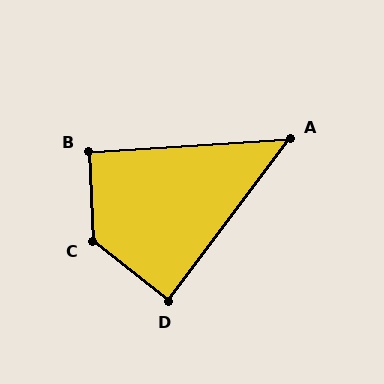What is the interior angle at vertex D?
Approximately 89 degrees (approximately right).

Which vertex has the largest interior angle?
C, at approximately 130 degrees.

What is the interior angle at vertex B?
Approximately 91 degrees (approximately right).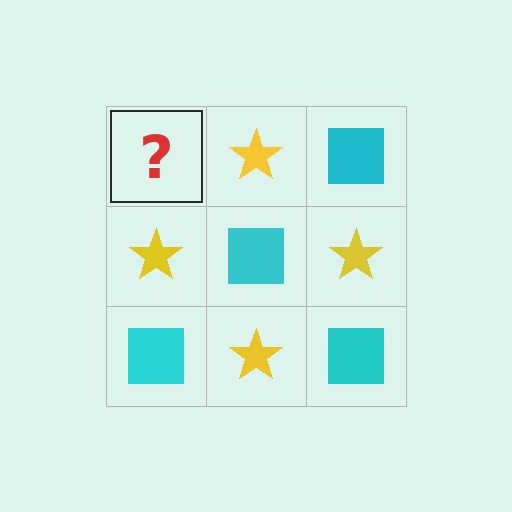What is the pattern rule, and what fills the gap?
The rule is that it alternates cyan square and yellow star in a checkerboard pattern. The gap should be filled with a cyan square.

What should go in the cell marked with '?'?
The missing cell should contain a cyan square.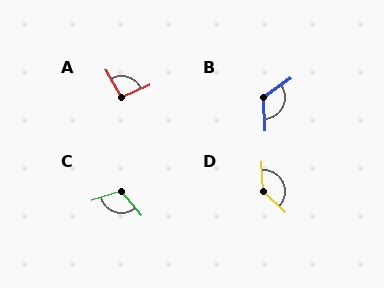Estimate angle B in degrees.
Approximately 123 degrees.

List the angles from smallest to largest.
A (95°), C (110°), B (123°), D (135°).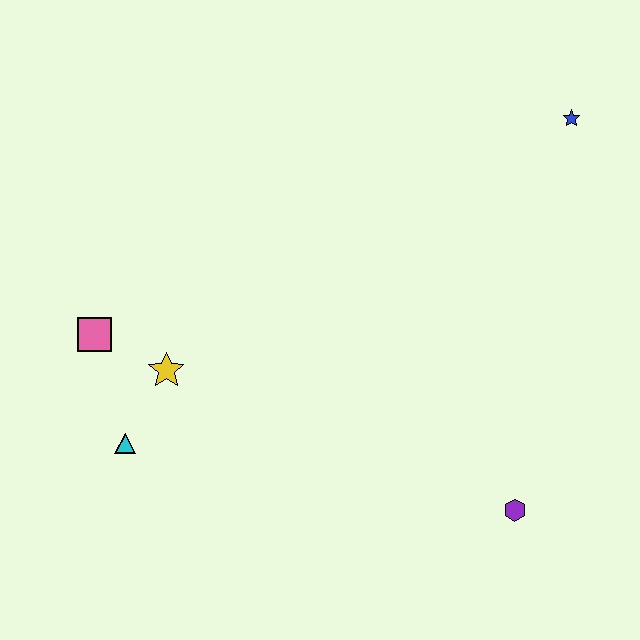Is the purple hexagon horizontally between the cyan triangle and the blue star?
Yes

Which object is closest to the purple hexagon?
The yellow star is closest to the purple hexagon.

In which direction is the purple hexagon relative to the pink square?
The purple hexagon is to the right of the pink square.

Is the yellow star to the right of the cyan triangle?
Yes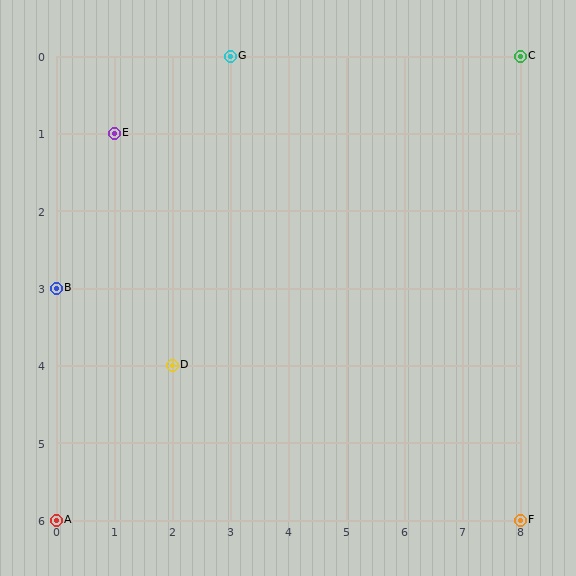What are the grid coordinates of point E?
Point E is at grid coordinates (1, 1).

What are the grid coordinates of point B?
Point B is at grid coordinates (0, 3).